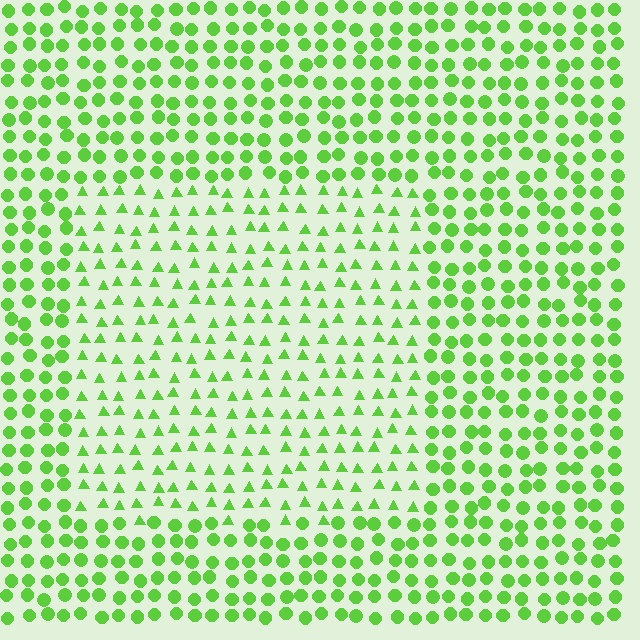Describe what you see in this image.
The image is filled with small lime elements arranged in a uniform grid. A rectangle-shaped region contains triangles, while the surrounding area contains circles. The boundary is defined purely by the change in element shape.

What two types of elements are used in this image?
The image uses triangles inside the rectangle region and circles outside it.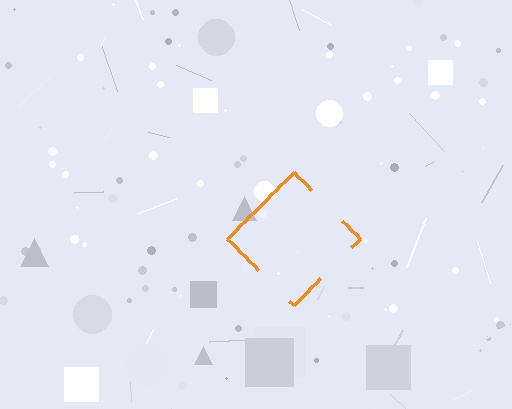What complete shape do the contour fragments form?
The contour fragments form a diamond.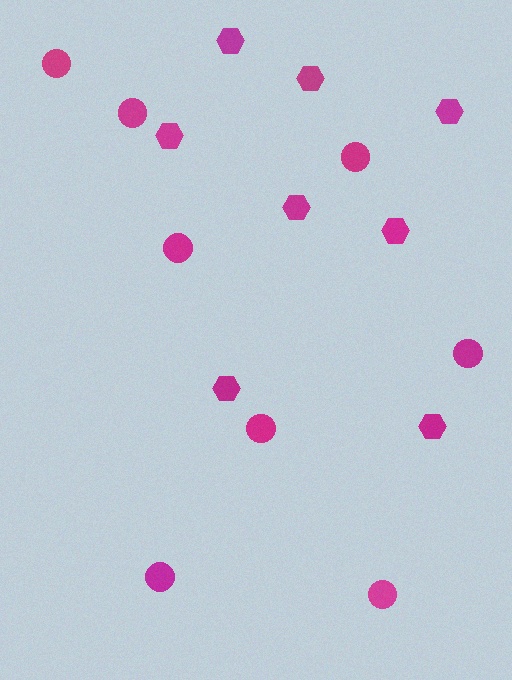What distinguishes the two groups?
There are 2 groups: one group of circles (8) and one group of hexagons (8).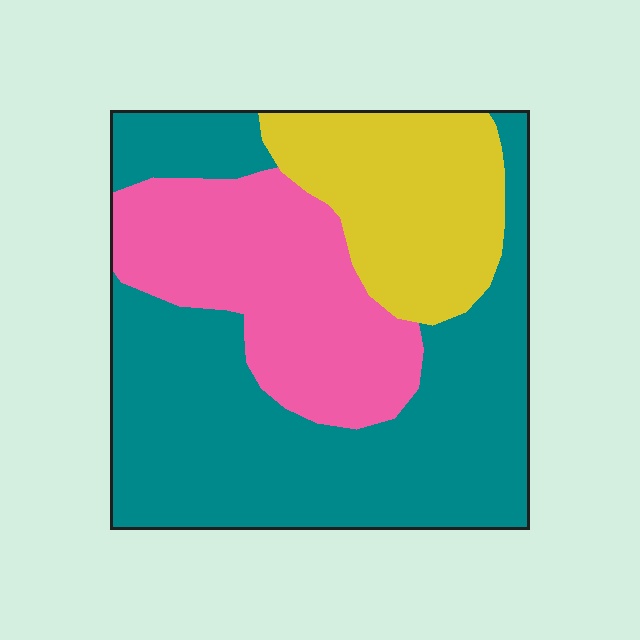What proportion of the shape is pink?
Pink takes up about one quarter (1/4) of the shape.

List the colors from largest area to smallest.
From largest to smallest: teal, pink, yellow.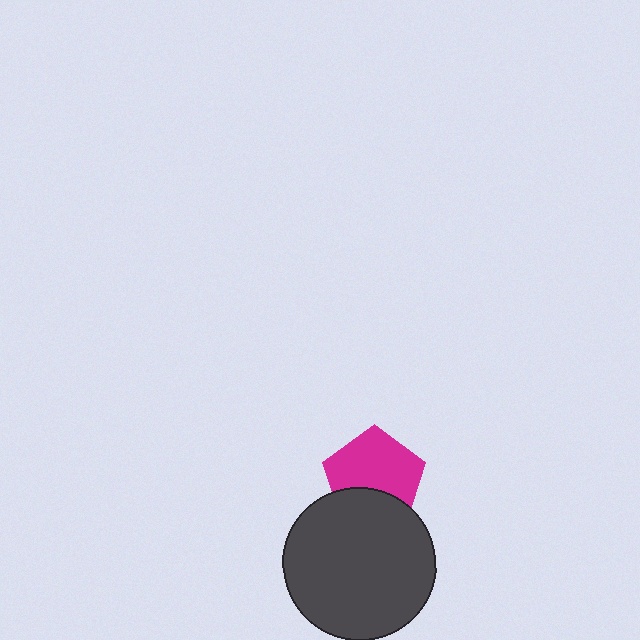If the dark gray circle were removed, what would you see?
You would see the complete magenta pentagon.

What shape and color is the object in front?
The object in front is a dark gray circle.